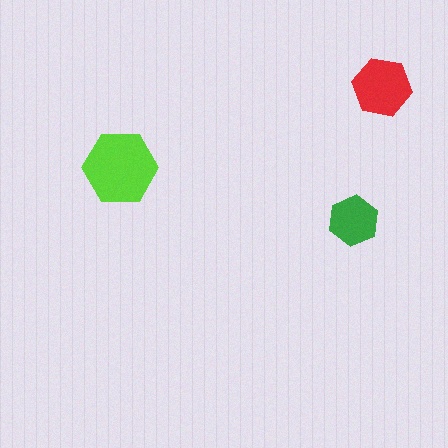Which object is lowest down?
The green hexagon is bottommost.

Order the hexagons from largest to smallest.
the lime one, the red one, the green one.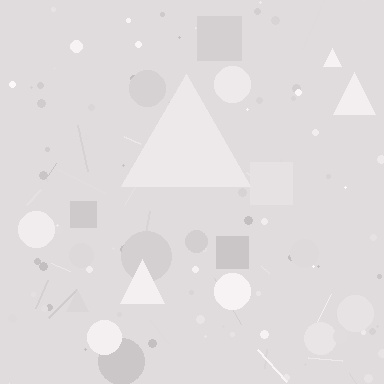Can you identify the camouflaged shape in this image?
The camouflaged shape is a triangle.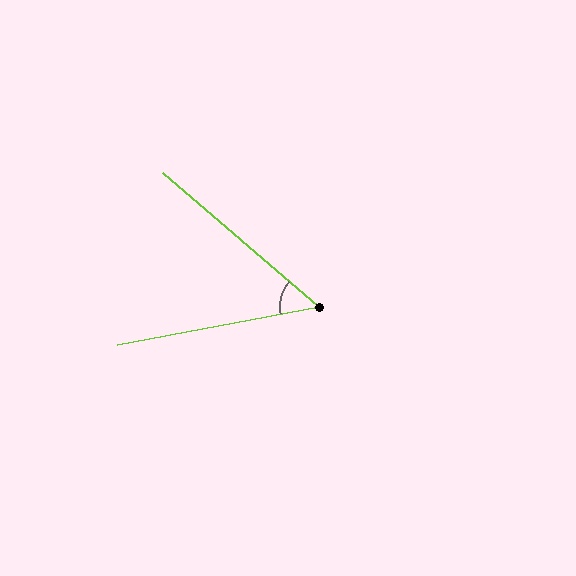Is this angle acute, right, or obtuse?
It is acute.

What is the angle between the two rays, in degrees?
Approximately 51 degrees.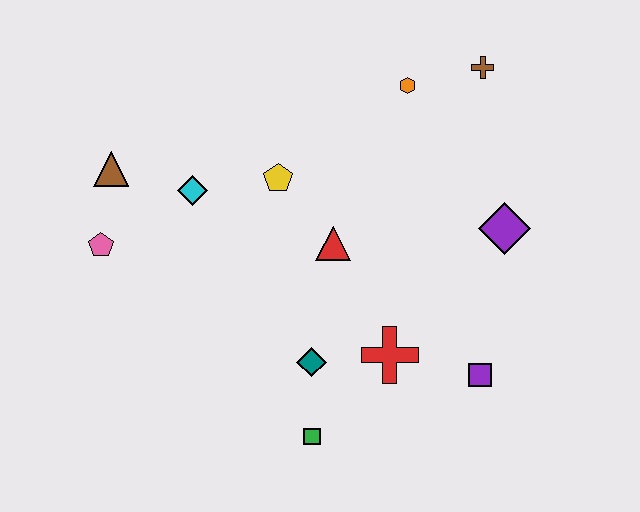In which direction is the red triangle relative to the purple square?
The red triangle is to the left of the purple square.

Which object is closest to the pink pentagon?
The brown triangle is closest to the pink pentagon.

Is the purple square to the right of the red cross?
Yes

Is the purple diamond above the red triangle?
Yes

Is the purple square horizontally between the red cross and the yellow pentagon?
No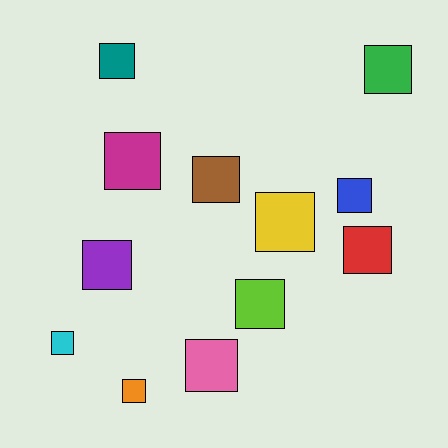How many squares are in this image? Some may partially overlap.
There are 12 squares.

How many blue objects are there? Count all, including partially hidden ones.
There is 1 blue object.